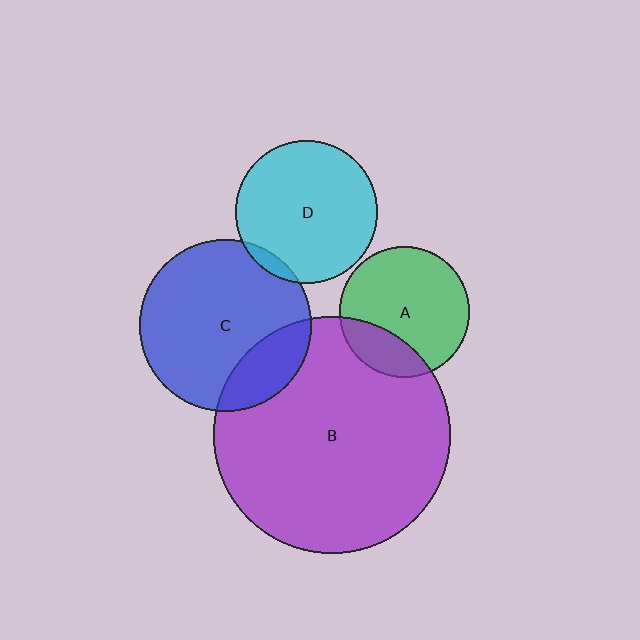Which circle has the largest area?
Circle B (purple).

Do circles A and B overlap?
Yes.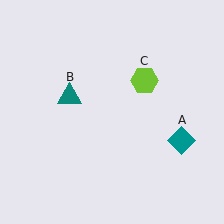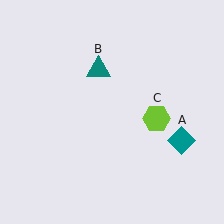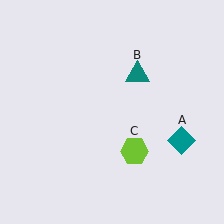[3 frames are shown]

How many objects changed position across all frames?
2 objects changed position: teal triangle (object B), lime hexagon (object C).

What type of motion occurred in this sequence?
The teal triangle (object B), lime hexagon (object C) rotated clockwise around the center of the scene.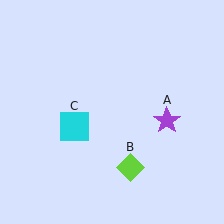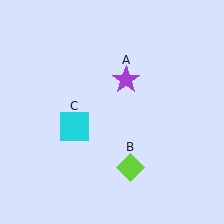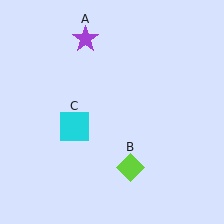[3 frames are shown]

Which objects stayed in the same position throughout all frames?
Lime diamond (object B) and cyan square (object C) remained stationary.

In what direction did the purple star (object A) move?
The purple star (object A) moved up and to the left.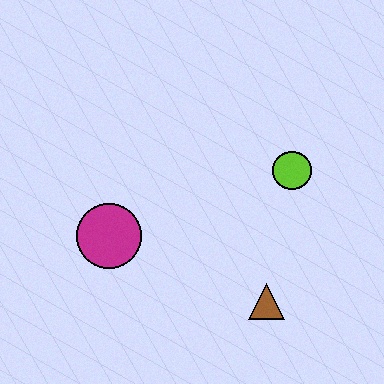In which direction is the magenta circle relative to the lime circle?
The magenta circle is to the left of the lime circle.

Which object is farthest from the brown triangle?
The magenta circle is farthest from the brown triangle.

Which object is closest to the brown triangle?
The lime circle is closest to the brown triangle.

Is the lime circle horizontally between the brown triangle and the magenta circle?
No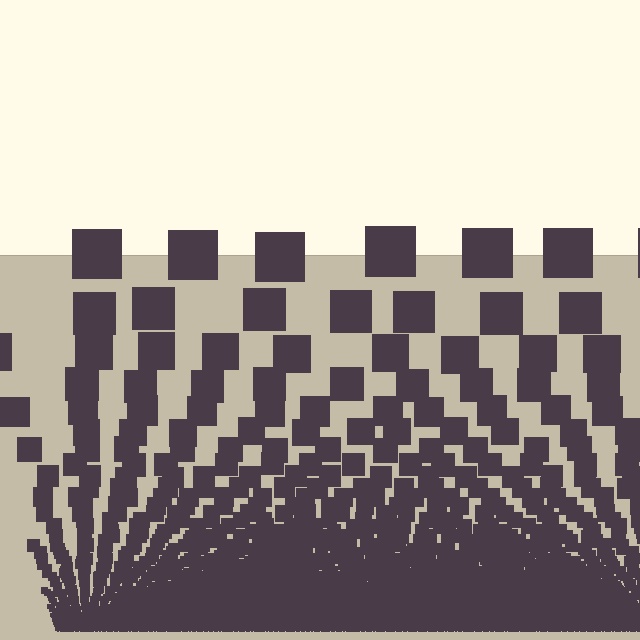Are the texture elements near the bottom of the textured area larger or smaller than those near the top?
Smaller. The gradient is inverted — elements near the bottom are smaller and denser.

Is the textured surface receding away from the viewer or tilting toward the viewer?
The surface appears to tilt toward the viewer. Texture elements get larger and sparser toward the top.